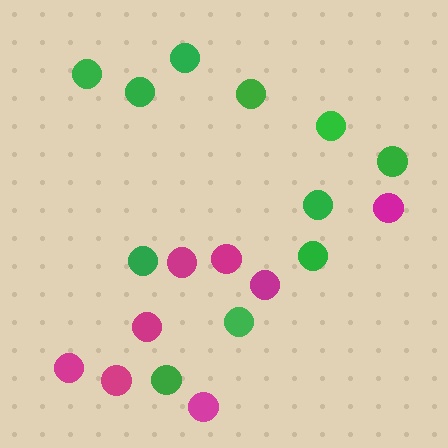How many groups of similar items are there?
There are 2 groups: one group of magenta circles (8) and one group of green circles (11).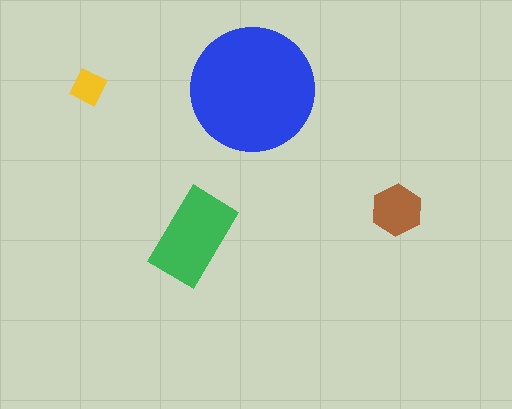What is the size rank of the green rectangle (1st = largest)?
2nd.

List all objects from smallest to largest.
The yellow square, the brown hexagon, the green rectangle, the blue circle.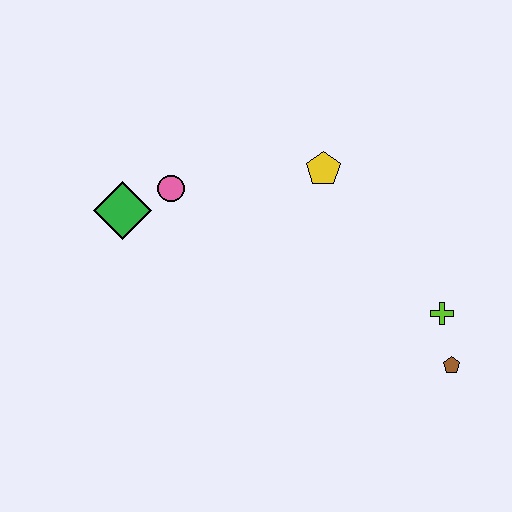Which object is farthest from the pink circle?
The brown pentagon is farthest from the pink circle.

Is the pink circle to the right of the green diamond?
Yes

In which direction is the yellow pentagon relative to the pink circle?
The yellow pentagon is to the right of the pink circle.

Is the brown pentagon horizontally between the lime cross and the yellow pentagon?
No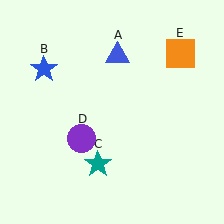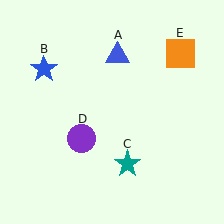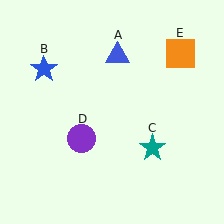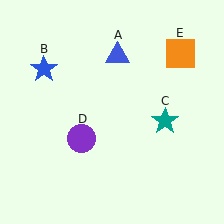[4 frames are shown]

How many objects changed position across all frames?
1 object changed position: teal star (object C).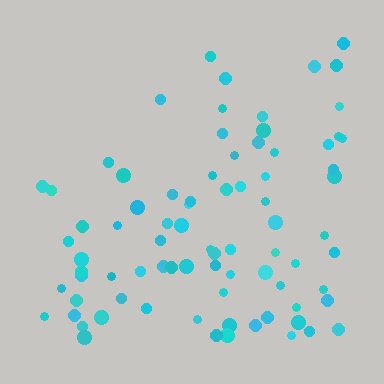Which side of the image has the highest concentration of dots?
The bottom.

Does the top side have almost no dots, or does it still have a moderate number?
Still a moderate number, just noticeably fewer than the bottom.